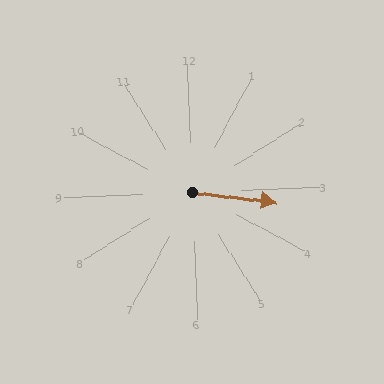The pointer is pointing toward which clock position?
Roughly 3 o'clock.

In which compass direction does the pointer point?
East.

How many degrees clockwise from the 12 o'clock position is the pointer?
Approximately 99 degrees.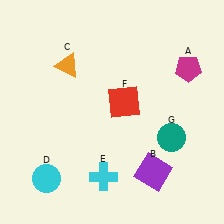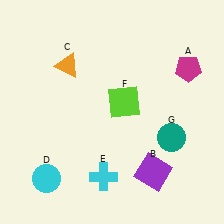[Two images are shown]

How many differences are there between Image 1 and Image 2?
There is 1 difference between the two images.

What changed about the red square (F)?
In Image 1, F is red. In Image 2, it changed to lime.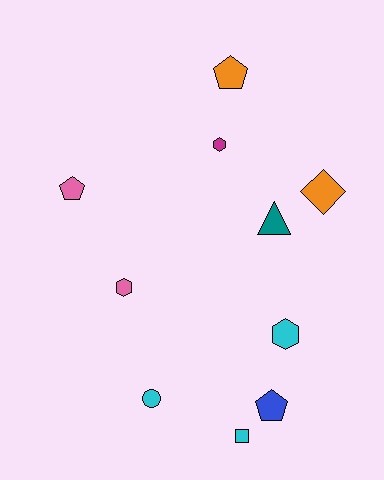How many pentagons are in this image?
There are 3 pentagons.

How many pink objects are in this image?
There are 2 pink objects.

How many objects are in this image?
There are 10 objects.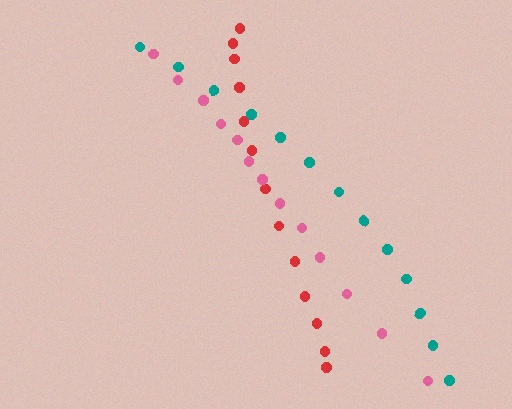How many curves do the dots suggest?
There are 3 distinct paths.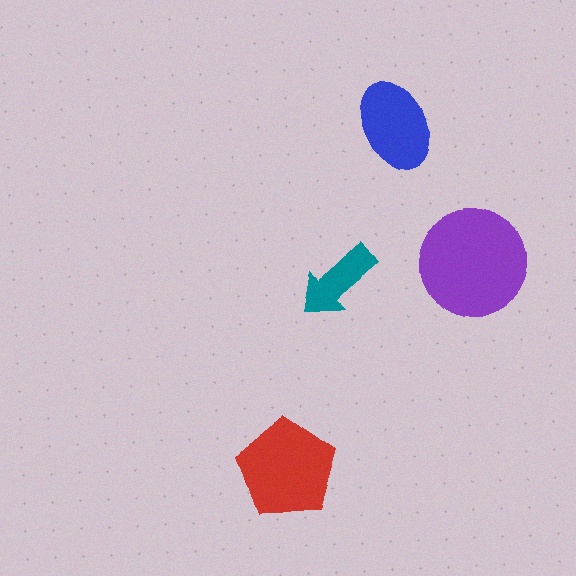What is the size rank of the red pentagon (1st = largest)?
2nd.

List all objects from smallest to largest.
The teal arrow, the blue ellipse, the red pentagon, the purple circle.